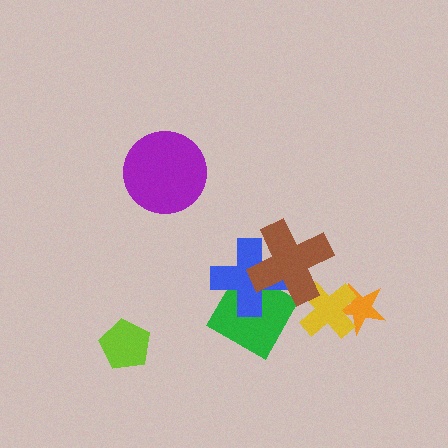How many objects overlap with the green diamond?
2 objects overlap with the green diamond.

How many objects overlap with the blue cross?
2 objects overlap with the blue cross.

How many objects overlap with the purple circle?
0 objects overlap with the purple circle.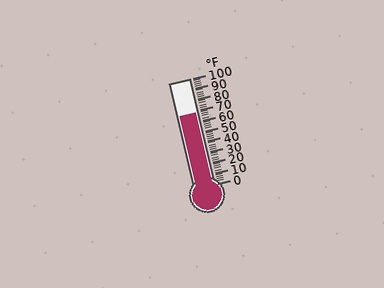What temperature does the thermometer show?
The thermometer shows approximately 68°F.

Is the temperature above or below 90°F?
The temperature is below 90°F.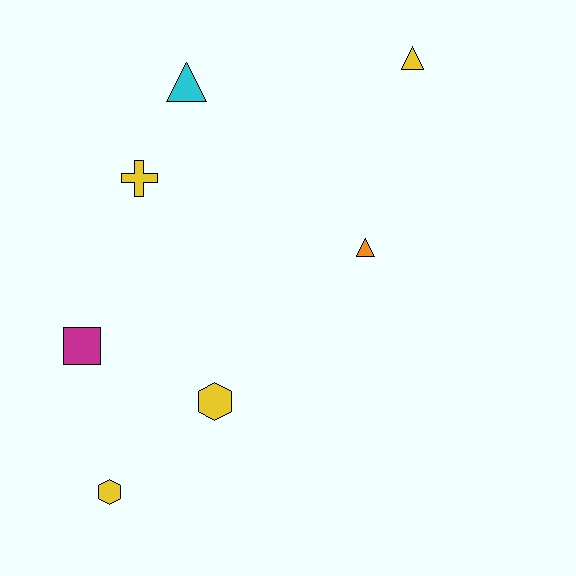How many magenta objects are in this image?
There is 1 magenta object.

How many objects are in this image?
There are 7 objects.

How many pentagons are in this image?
There are no pentagons.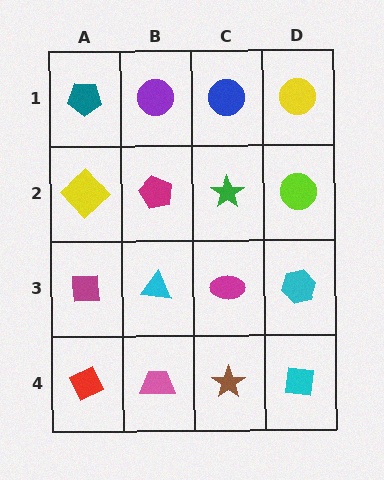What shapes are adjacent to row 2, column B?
A purple circle (row 1, column B), a cyan triangle (row 3, column B), a yellow diamond (row 2, column A), a green star (row 2, column C).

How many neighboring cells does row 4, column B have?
3.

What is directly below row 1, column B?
A magenta pentagon.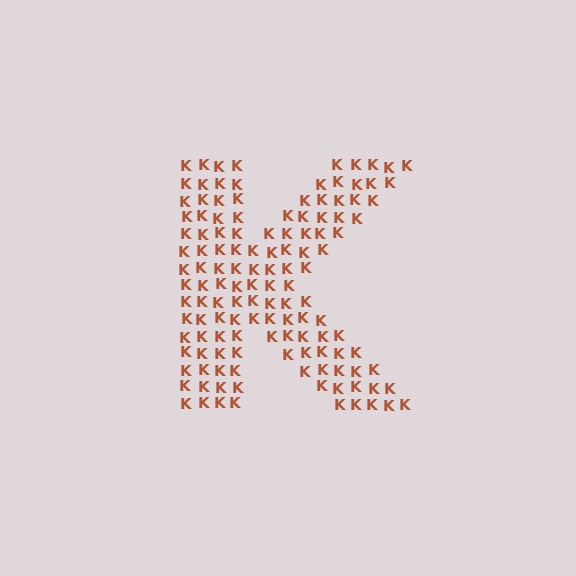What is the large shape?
The large shape is the letter K.